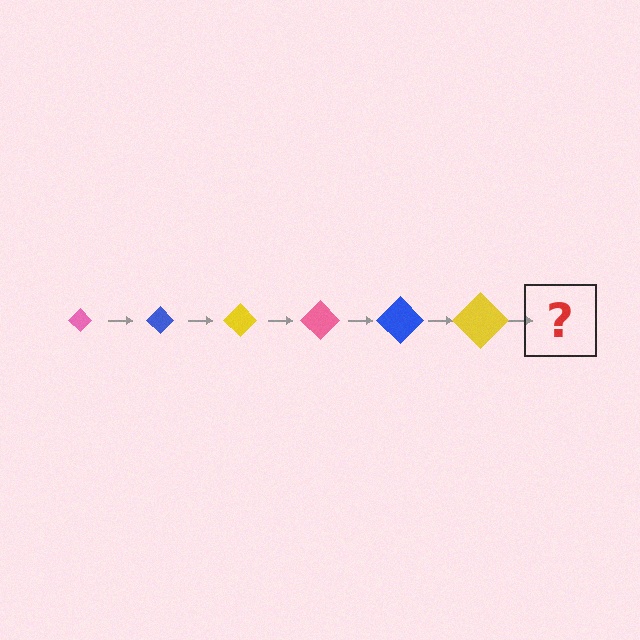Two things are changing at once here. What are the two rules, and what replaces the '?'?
The two rules are that the diamond grows larger each step and the color cycles through pink, blue, and yellow. The '?' should be a pink diamond, larger than the previous one.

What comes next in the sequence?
The next element should be a pink diamond, larger than the previous one.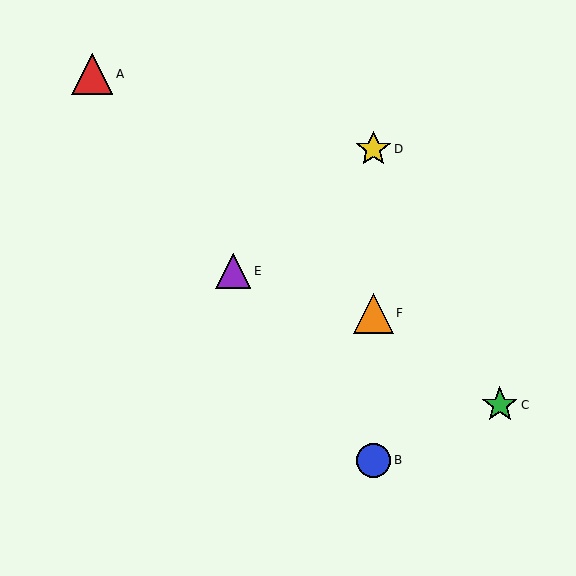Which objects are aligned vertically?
Objects B, D, F are aligned vertically.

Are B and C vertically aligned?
No, B is at x≈373 and C is at x≈500.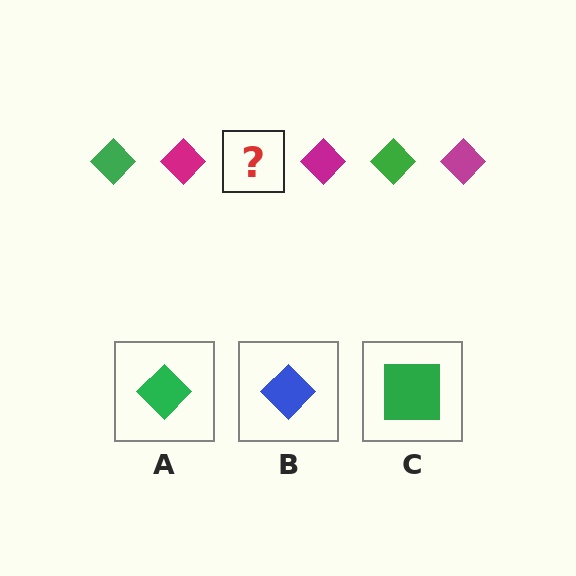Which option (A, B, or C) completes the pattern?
A.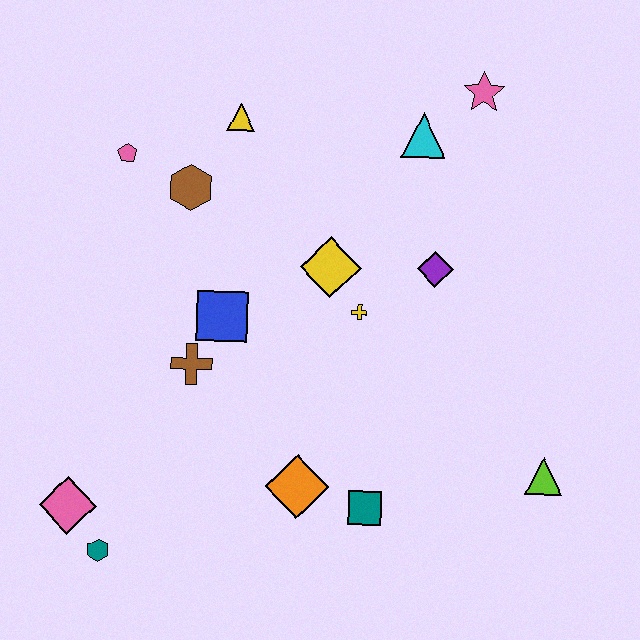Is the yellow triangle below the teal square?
No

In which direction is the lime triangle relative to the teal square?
The lime triangle is to the right of the teal square.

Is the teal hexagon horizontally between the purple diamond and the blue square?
No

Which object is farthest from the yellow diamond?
The teal hexagon is farthest from the yellow diamond.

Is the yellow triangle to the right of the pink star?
No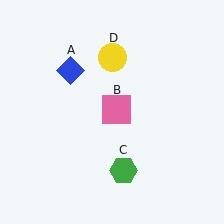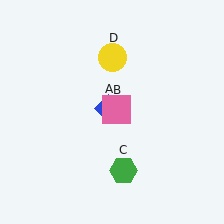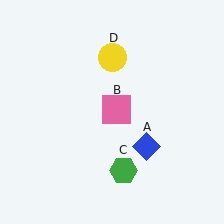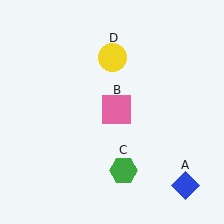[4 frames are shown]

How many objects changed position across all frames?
1 object changed position: blue diamond (object A).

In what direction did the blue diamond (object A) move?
The blue diamond (object A) moved down and to the right.